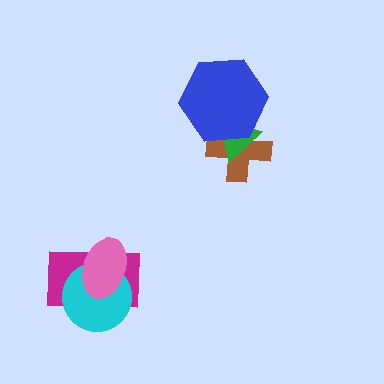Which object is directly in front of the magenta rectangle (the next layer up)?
The cyan circle is directly in front of the magenta rectangle.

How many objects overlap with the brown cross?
2 objects overlap with the brown cross.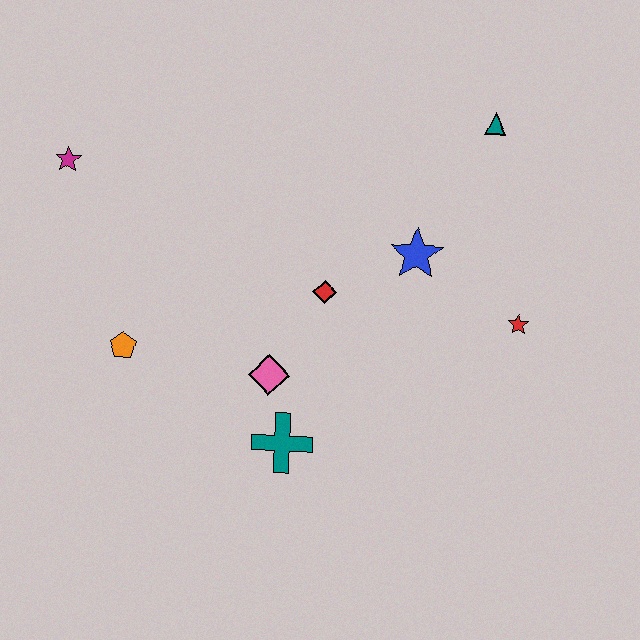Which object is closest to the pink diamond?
The teal cross is closest to the pink diamond.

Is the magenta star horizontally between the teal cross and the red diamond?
No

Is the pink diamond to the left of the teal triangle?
Yes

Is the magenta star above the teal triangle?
No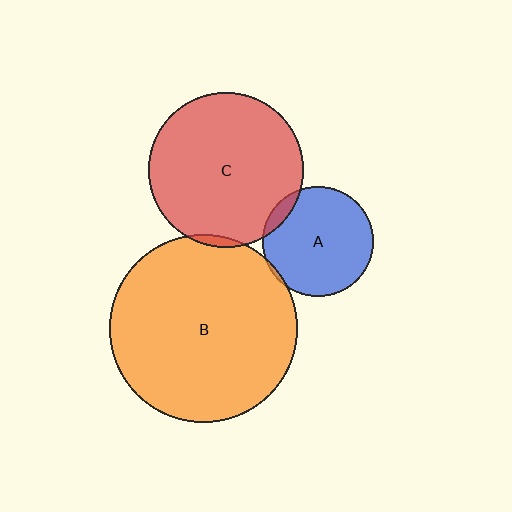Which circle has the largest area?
Circle B (orange).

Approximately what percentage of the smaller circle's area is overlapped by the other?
Approximately 5%.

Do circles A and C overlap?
Yes.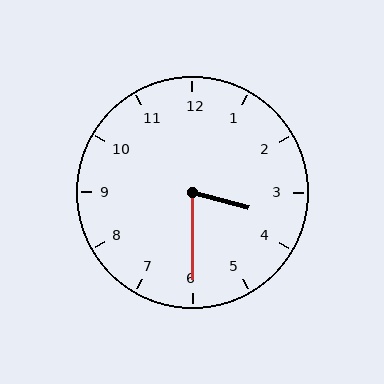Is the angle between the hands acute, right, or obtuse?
It is acute.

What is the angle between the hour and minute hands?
Approximately 75 degrees.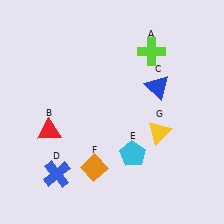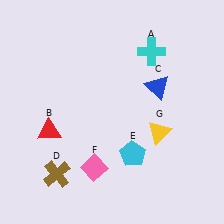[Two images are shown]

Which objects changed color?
A changed from lime to cyan. D changed from blue to brown. F changed from orange to pink.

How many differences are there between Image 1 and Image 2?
There are 3 differences between the two images.